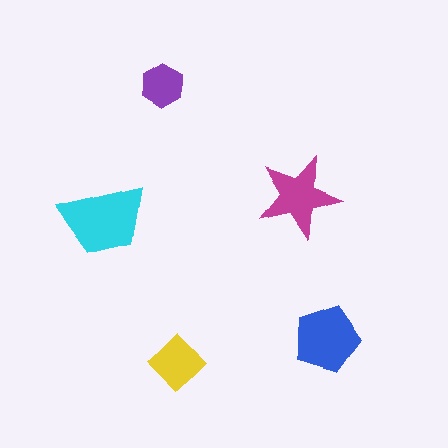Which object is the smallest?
The purple hexagon.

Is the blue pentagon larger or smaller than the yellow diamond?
Larger.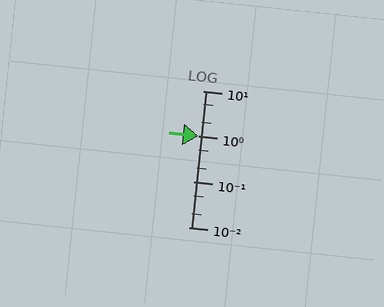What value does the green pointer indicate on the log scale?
The pointer indicates approximately 1.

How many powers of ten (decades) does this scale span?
The scale spans 3 decades, from 0.01 to 10.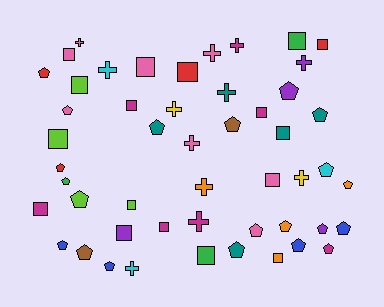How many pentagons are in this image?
There are 21 pentagons.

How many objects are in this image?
There are 50 objects.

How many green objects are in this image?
There are 3 green objects.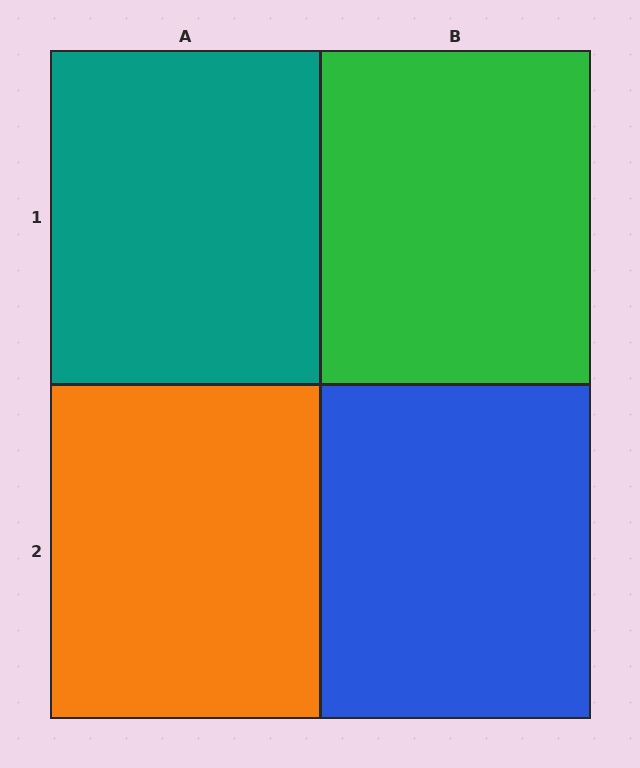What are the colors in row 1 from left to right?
Teal, green.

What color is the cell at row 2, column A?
Orange.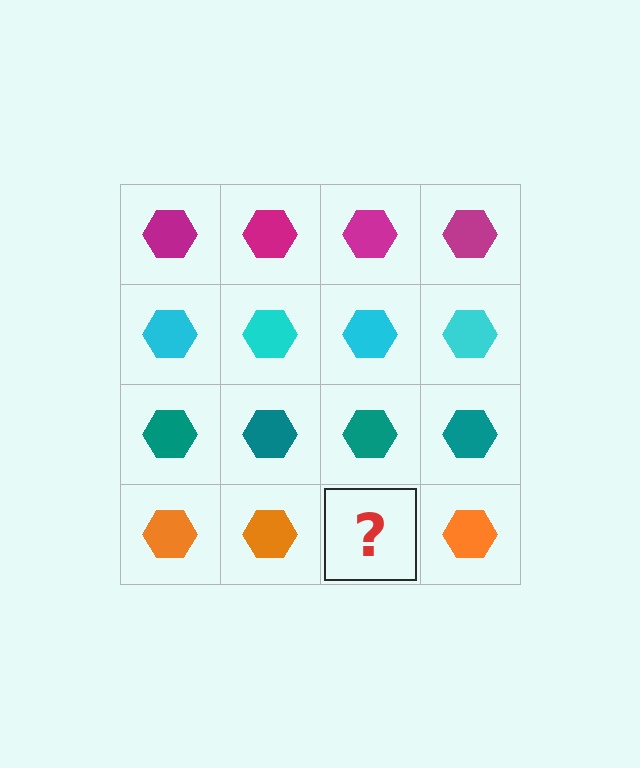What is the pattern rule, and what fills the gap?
The rule is that each row has a consistent color. The gap should be filled with an orange hexagon.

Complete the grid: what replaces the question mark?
The question mark should be replaced with an orange hexagon.